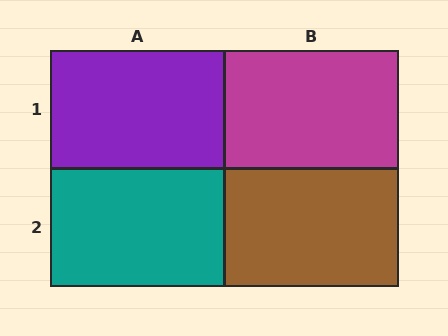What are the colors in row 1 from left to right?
Purple, magenta.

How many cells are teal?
1 cell is teal.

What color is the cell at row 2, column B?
Brown.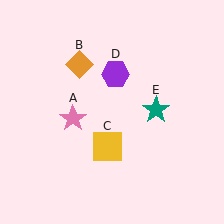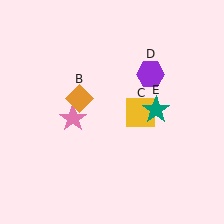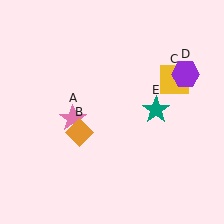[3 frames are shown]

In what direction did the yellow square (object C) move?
The yellow square (object C) moved up and to the right.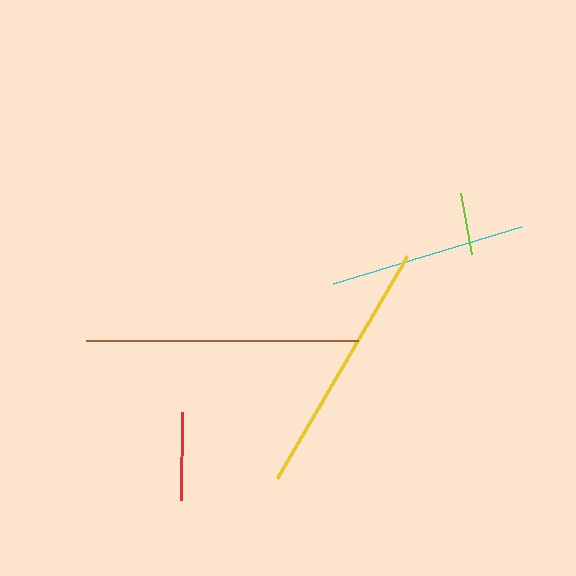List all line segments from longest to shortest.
From longest to shortest: brown, yellow, cyan, red, lime.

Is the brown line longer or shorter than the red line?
The brown line is longer than the red line.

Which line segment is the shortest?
The lime line is the shortest at approximately 62 pixels.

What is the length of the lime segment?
The lime segment is approximately 62 pixels long.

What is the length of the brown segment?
The brown segment is approximately 272 pixels long.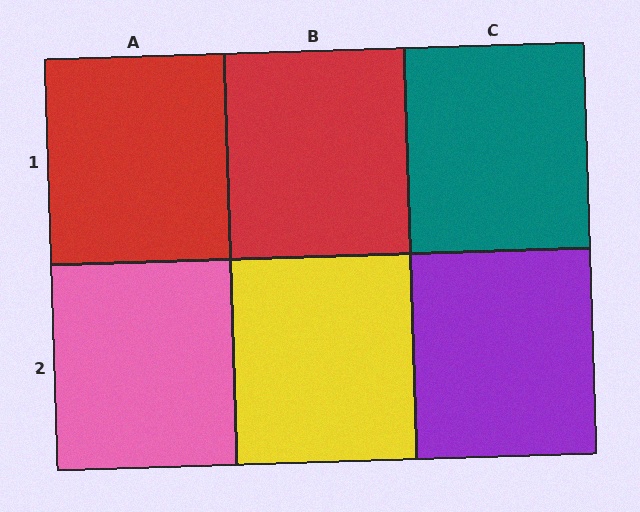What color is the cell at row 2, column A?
Pink.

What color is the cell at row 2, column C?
Purple.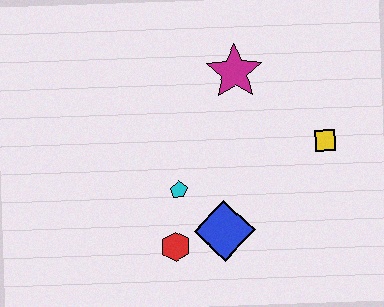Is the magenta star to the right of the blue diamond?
Yes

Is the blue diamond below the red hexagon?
No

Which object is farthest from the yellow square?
The red hexagon is farthest from the yellow square.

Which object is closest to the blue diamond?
The red hexagon is closest to the blue diamond.